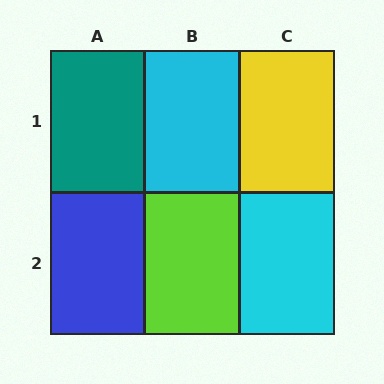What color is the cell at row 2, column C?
Cyan.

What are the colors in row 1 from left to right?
Teal, cyan, yellow.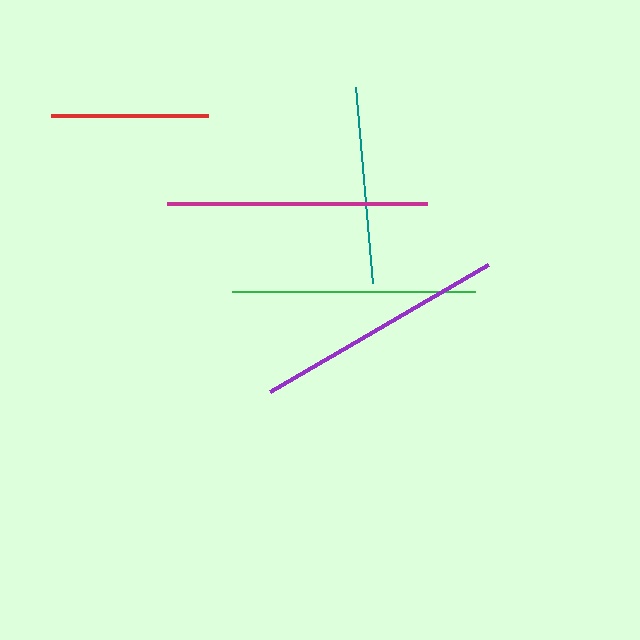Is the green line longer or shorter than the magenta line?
The magenta line is longer than the green line.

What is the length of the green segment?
The green segment is approximately 243 pixels long.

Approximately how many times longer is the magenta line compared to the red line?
The magenta line is approximately 1.7 times the length of the red line.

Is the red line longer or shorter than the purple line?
The purple line is longer than the red line.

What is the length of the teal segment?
The teal segment is approximately 196 pixels long.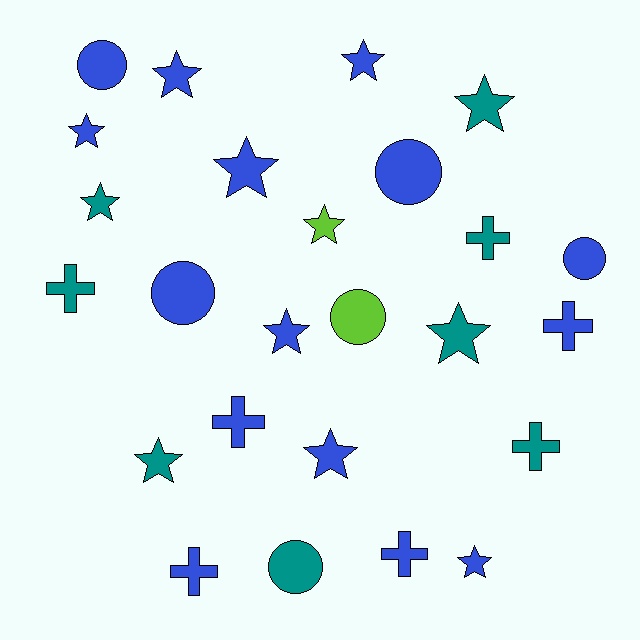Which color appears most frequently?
Blue, with 15 objects.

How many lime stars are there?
There is 1 lime star.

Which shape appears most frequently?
Star, with 12 objects.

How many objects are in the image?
There are 25 objects.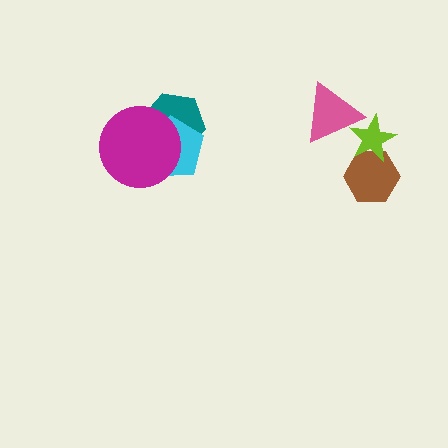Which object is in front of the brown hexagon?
The lime star is in front of the brown hexagon.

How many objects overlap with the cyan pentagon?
2 objects overlap with the cyan pentagon.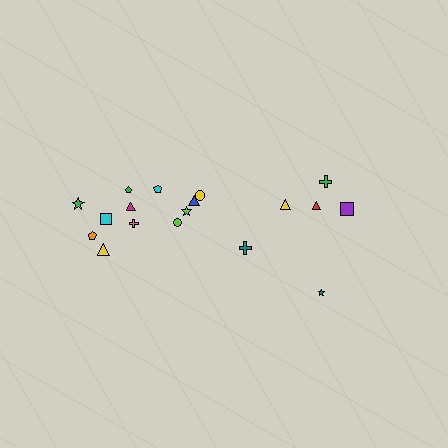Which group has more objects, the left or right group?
The left group.